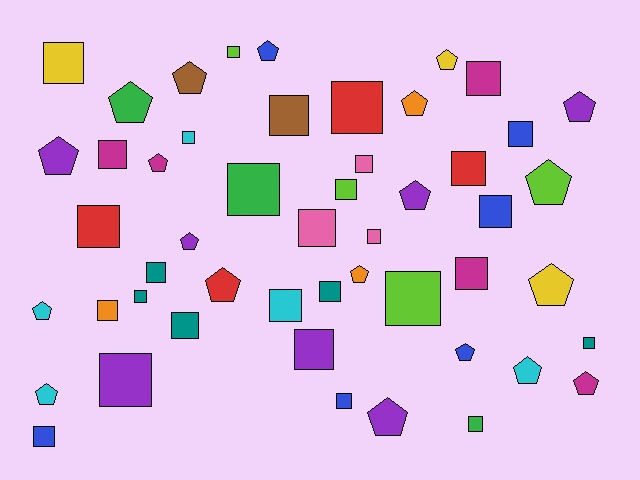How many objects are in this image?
There are 50 objects.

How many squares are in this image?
There are 30 squares.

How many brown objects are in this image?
There are 2 brown objects.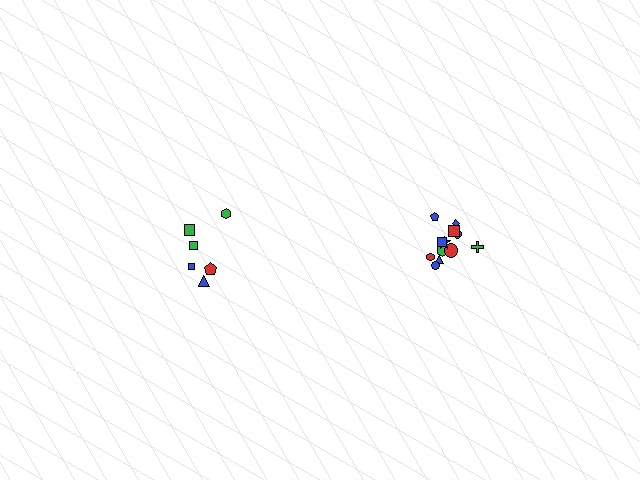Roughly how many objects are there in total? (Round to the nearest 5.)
Roughly 20 objects in total.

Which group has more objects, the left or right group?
The right group.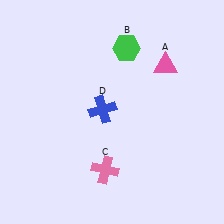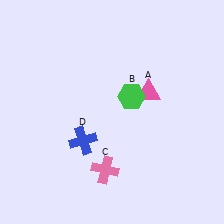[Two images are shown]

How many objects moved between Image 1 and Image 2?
3 objects moved between the two images.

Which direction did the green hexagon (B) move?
The green hexagon (B) moved down.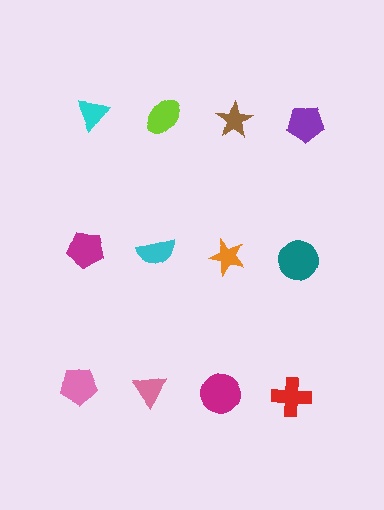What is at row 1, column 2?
A lime ellipse.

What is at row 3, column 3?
A magenta circle.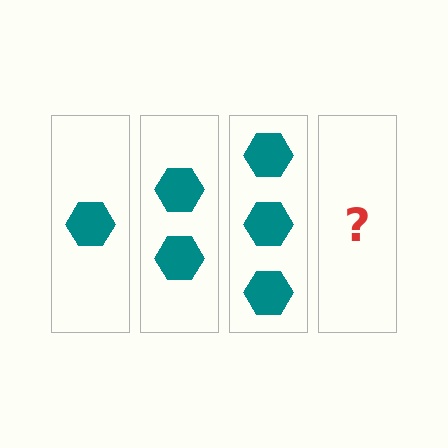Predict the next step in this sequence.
The next step is 4 hexagons.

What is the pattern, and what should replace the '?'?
The pattern is that each step adds one more hexagon. The '?' should be 4 hexagons.